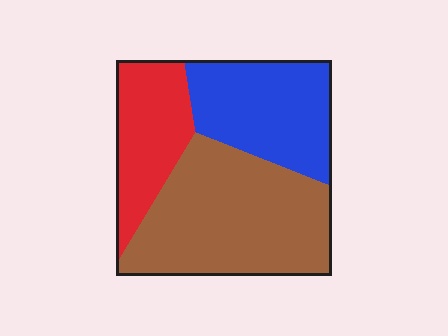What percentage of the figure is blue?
Blue takes up between a quarter and a half of the figure.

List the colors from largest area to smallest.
From largest to smallest: brown, blue, red.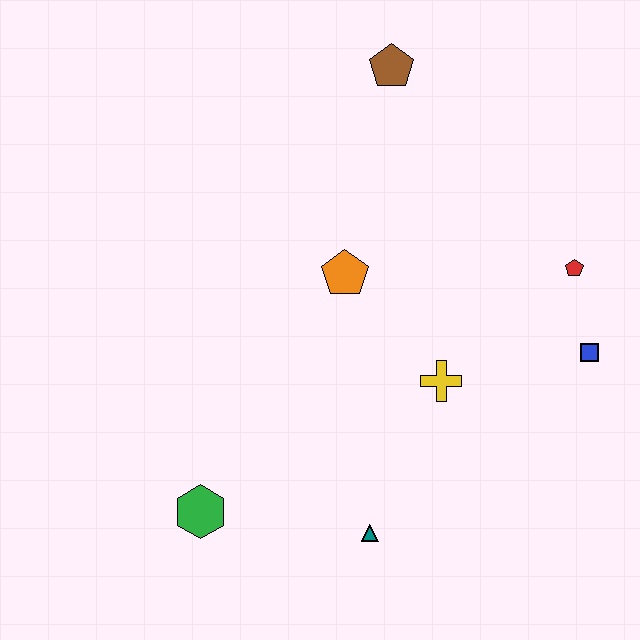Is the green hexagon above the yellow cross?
No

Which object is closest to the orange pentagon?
The yellow cross is closest to the orange pentagon.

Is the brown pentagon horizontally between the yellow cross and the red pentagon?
No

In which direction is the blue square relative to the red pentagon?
The blue square is below the red pentagon.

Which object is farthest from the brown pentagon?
The green hexagon is farthest from the brown pentagon.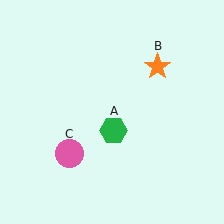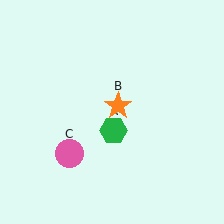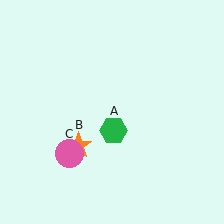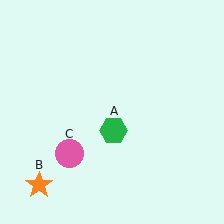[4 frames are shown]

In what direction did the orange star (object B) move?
The orange star (object B) moved down and to the left.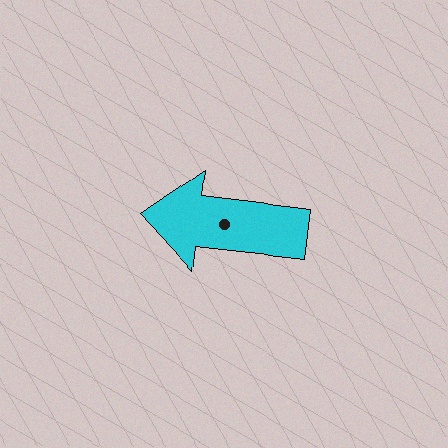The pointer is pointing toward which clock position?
Roughly 9 o'clock.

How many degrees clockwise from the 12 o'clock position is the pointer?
Approximately 277 degrees.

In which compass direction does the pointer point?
West.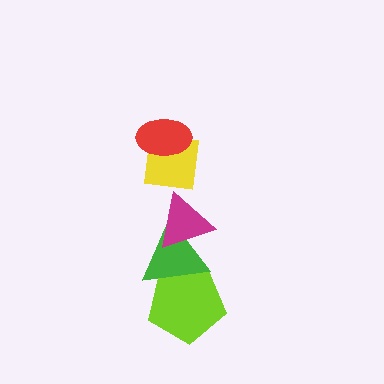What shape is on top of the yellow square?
The red ellipse is on top of the yellow square.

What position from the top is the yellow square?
The yellow square is 2nd from the top.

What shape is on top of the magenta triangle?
The yellow square is on top of the magenta triangle.